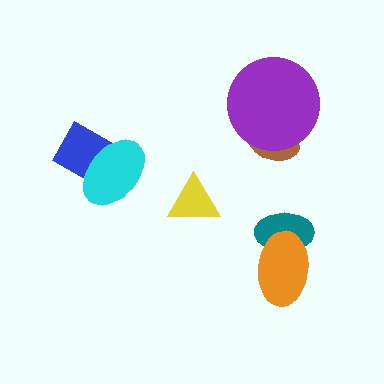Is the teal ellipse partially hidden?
Yes, it is partially covered by another shape.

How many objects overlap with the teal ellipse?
1 object overlaps with the teal ellipse.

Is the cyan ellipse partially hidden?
No, no other shape covers it.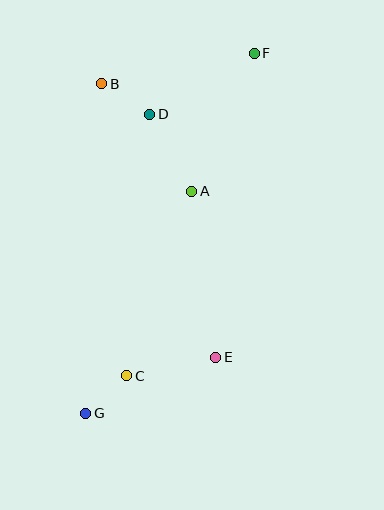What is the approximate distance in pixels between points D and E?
The distance between D and E is approximately 252 pixels.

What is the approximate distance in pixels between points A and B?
The distance between A and B is approximately 140 pixels.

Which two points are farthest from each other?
Points F and G are farthest from each other.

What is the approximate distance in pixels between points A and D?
The distance between A and D is approximately 88 pixels.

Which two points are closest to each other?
Points C and G are closest to each other.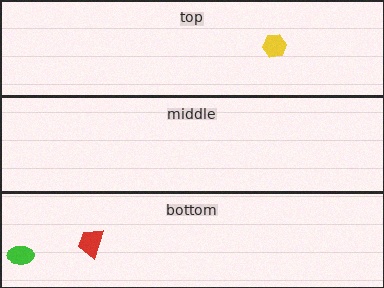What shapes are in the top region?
The yellow hexagon.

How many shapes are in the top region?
1.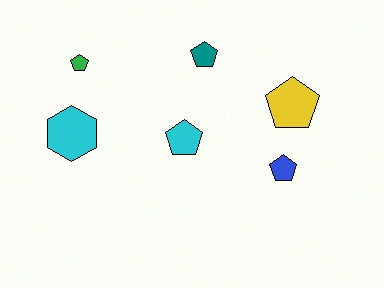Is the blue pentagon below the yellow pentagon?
Yes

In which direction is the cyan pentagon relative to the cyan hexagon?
The cyan pentagon is to the right of the cyan hexagon.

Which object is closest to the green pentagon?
The cyan hexagon is closest to the green pentagon.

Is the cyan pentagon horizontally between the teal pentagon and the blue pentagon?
No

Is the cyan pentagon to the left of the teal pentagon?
Yes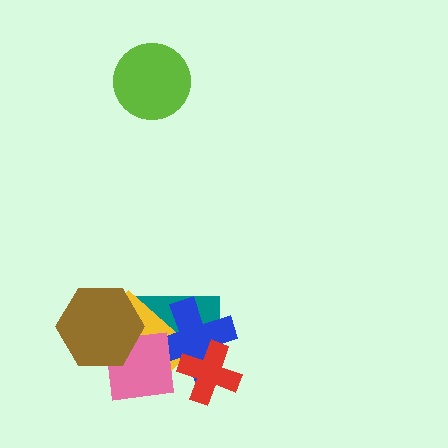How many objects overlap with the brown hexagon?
3 objects overlap with the brown hexagon.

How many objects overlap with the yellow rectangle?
4 objects overlap with the yellow rectangle.